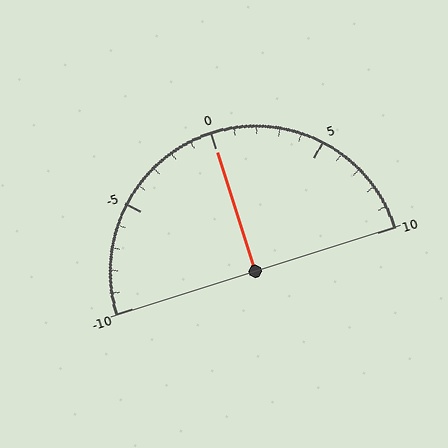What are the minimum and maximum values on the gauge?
The gauge ranges from -10 to 10.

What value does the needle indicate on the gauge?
The needle indicates approximately 0.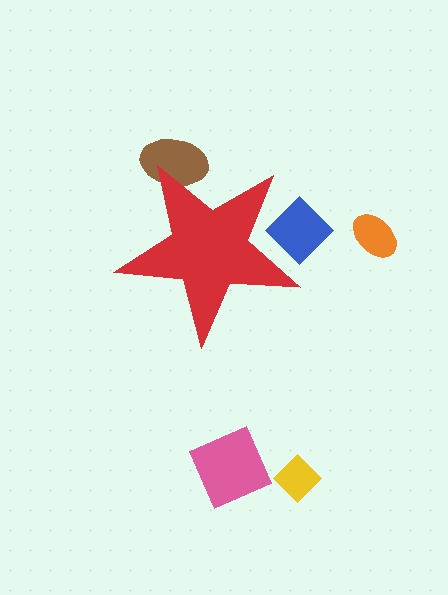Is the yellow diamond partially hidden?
No, the yellow diamond is fully visible.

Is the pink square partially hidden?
No, the pink square is fully visible.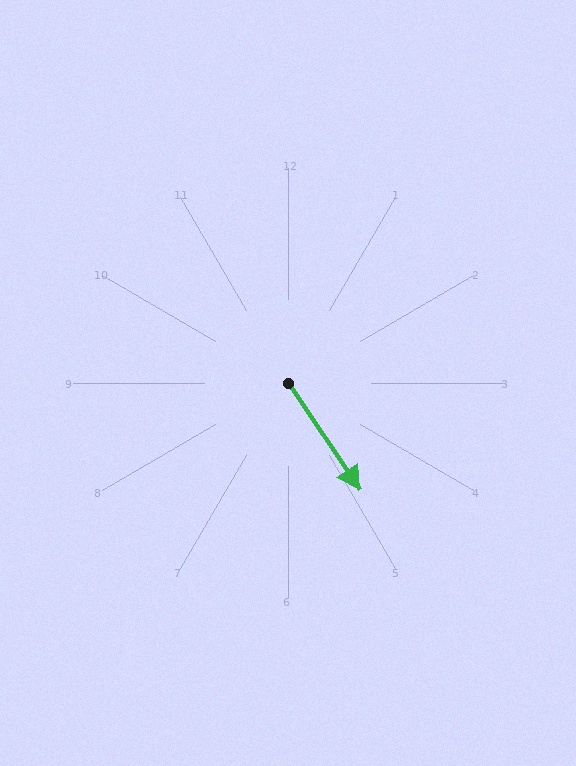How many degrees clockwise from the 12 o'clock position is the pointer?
Approximately 146 degrees.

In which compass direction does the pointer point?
Southeast.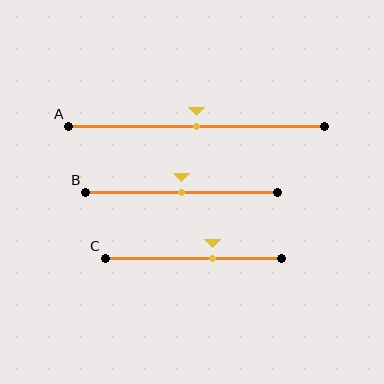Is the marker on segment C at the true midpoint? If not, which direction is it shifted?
No, the marker on segment C is shifted to the right by about 11% of the segment length.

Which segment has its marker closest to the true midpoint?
Segment A has its marker closest to the true midpoint.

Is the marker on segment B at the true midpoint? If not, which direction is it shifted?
Yes, the marker on segment B is at the true midpoint.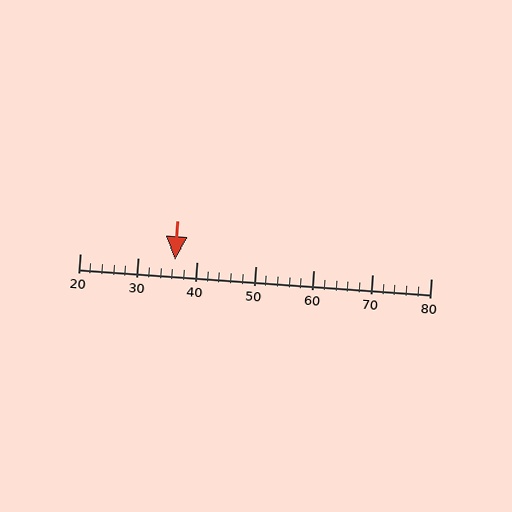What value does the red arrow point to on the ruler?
The red arrow points to approximately 36.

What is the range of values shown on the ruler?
The ruler shows values from 20 to 80.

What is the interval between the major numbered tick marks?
The major tick marks are spaced 10 units apart.